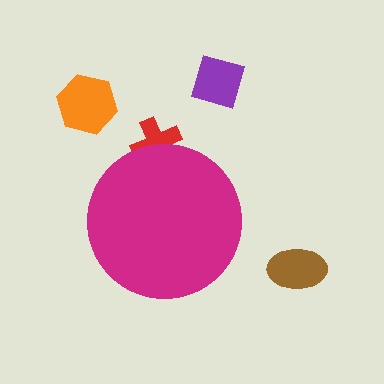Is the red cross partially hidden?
Yes, the red cross is partially hidden behind the magenta circle.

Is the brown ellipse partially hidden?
No, the brown ellipse is fully visible.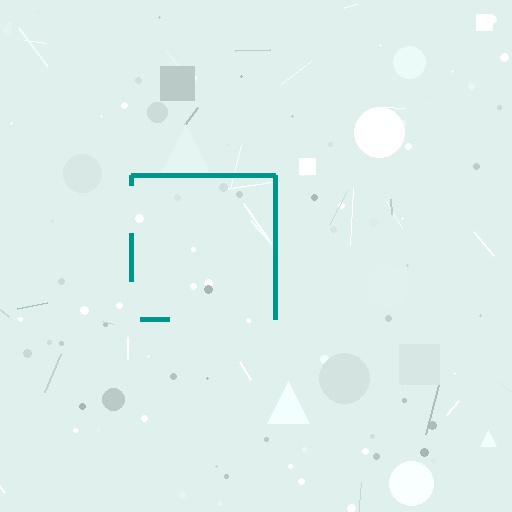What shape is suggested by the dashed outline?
The dashed outline suggests a square.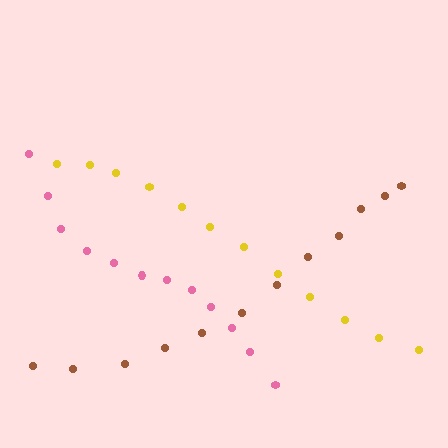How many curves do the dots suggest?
There are 3 distinct paths.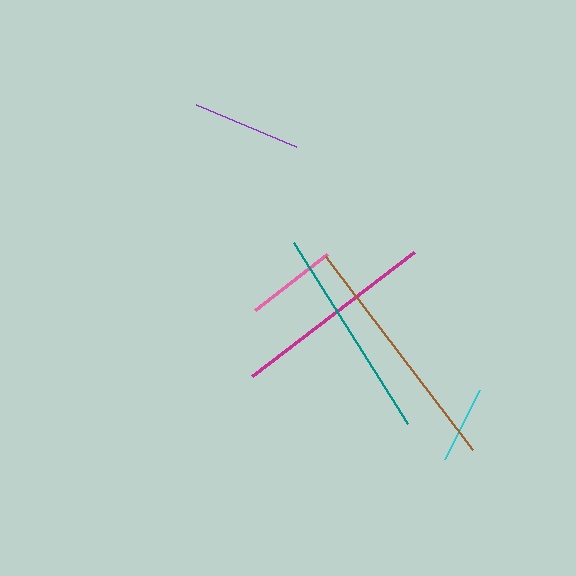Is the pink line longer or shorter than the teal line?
The teal line is longer than the pink line.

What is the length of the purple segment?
The purple segment is approximately 108 pixels long.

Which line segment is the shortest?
The cyan line is the shortest at approximately 78 pixels.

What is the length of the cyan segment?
The cyan segment is approximately 78 pixels long.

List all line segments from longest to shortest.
From longest to shortest: brown, teal, magenta, purple, pink, cyan.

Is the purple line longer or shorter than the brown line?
The brown line is longer than the purple line.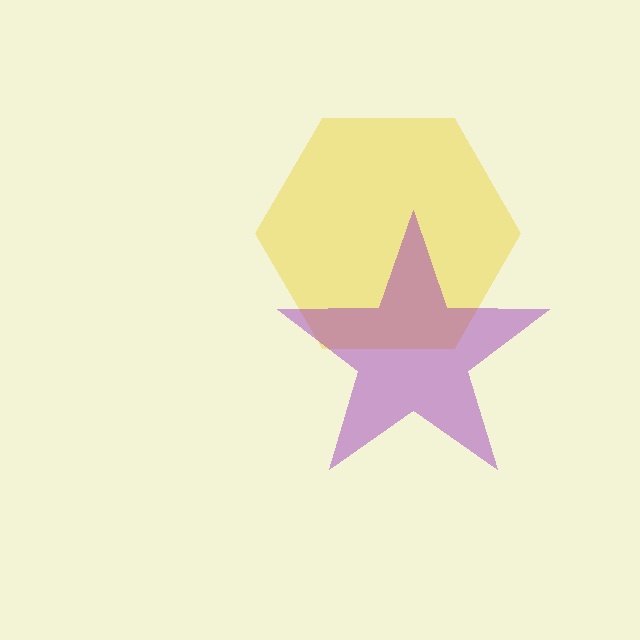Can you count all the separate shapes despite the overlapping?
Yes, there are 2 separate shapes.